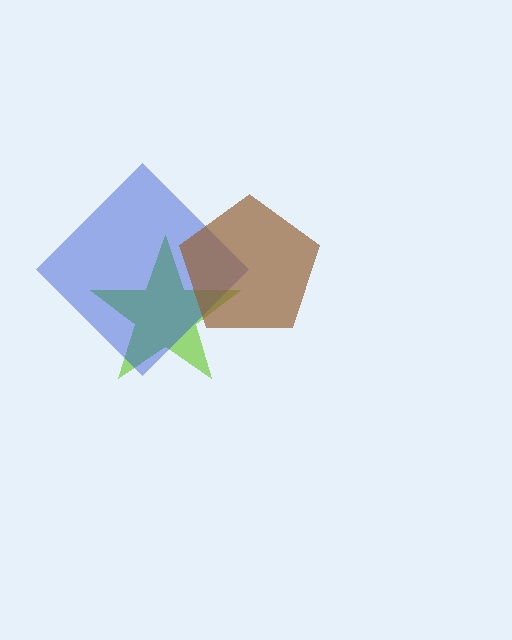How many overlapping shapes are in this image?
There are 3 overlapping shapes in the image.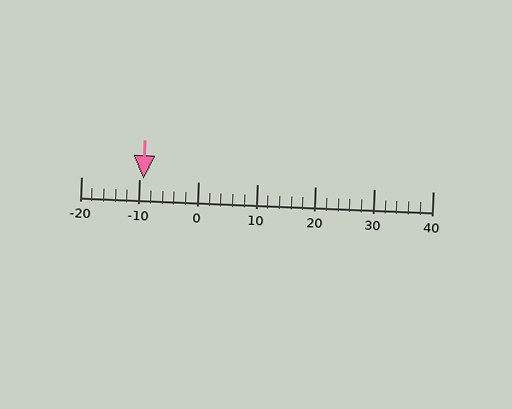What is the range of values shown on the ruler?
The ruler shows values from -20 to 40.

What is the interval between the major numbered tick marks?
The major tick marks are spaced 10 units apart.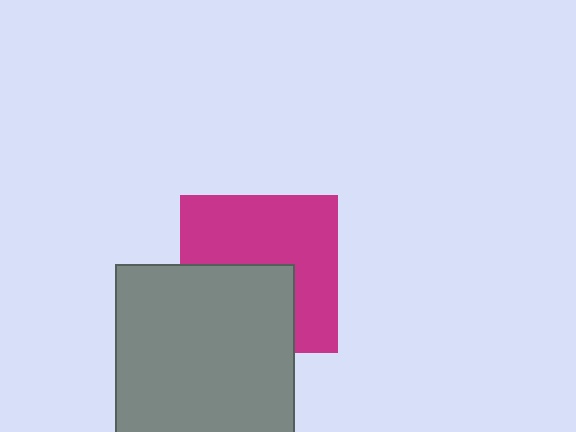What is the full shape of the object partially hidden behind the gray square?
The partially hidden object is a magenta square.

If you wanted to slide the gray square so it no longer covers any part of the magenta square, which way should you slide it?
Slide it down — that is the most direct way to separate the two shapes.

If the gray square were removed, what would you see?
You would see the complete magenta square.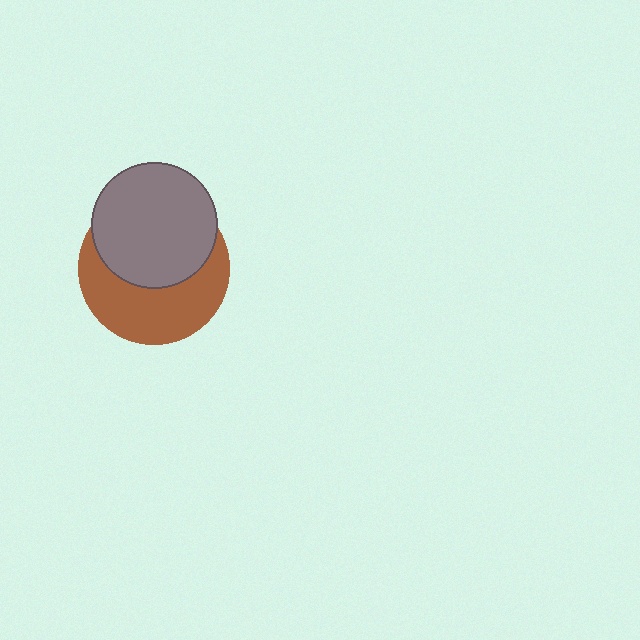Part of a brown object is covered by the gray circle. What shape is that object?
It is a circle.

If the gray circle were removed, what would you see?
You would see the complete brown circle.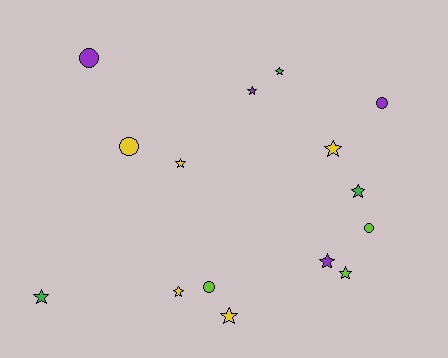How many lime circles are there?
There are 2 lime circles.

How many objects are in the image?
There are 15 objects.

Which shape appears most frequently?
Star, with 10 objects.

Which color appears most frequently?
Yellow, with 5 objects.